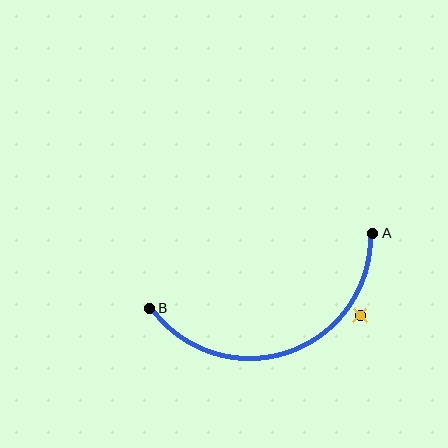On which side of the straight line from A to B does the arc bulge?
The arc bulges below the straight line connecting A and B.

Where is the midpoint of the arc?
The arc midpoint is the point on the curve farthest from the straight line joining A and B. It sits below that line.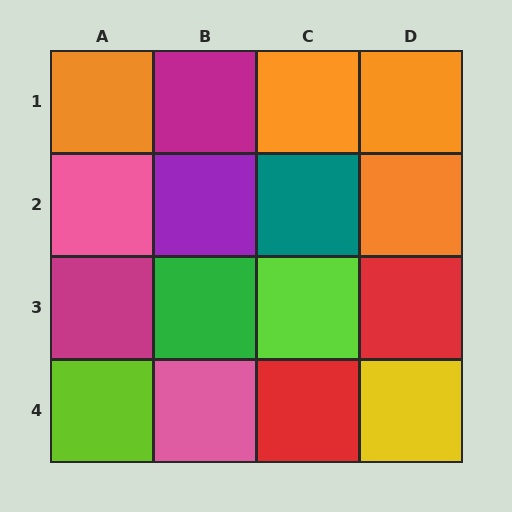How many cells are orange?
4 cells are orange.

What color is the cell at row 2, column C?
Teal.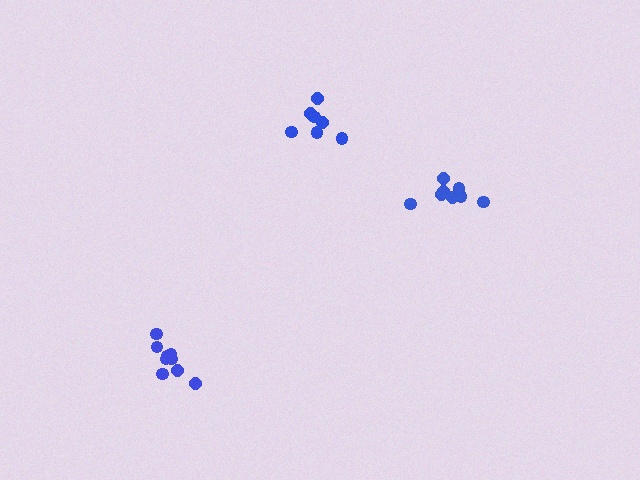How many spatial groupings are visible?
There are 3 spatial groupings.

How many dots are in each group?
Group 1: 9 dots, Group 2: 8 dots, Group 3: 7 dots (24 total).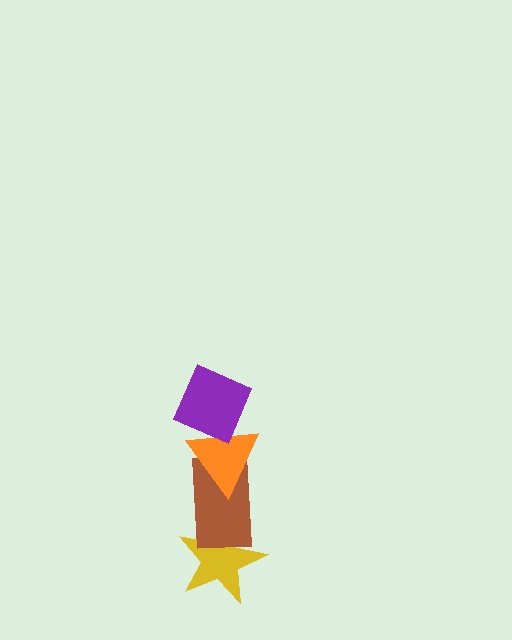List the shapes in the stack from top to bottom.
From top to bottom: the purple diamond, the orange triangle, the brown rectangle, the yellow star.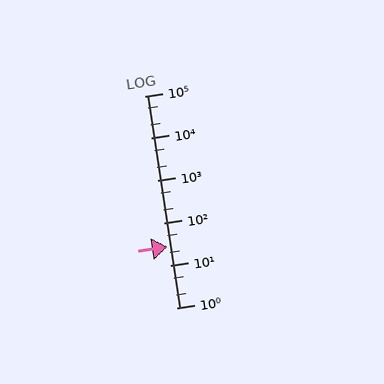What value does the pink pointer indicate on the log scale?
The pointer indicates approximately 28.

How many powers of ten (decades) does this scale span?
The scale spans 5 decades, from 1 to 100000.